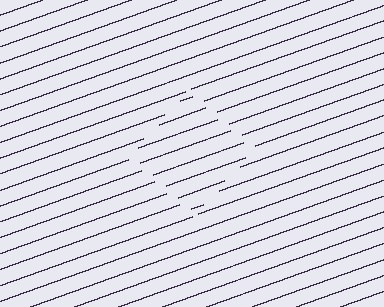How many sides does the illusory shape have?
4 sides — the line-ends trace a square.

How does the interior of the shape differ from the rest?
The interior of the shape contains the same grating, shifted by half a period — the contour is defined by the phase discontinuity where line-ends from the inner and outer gratings abut.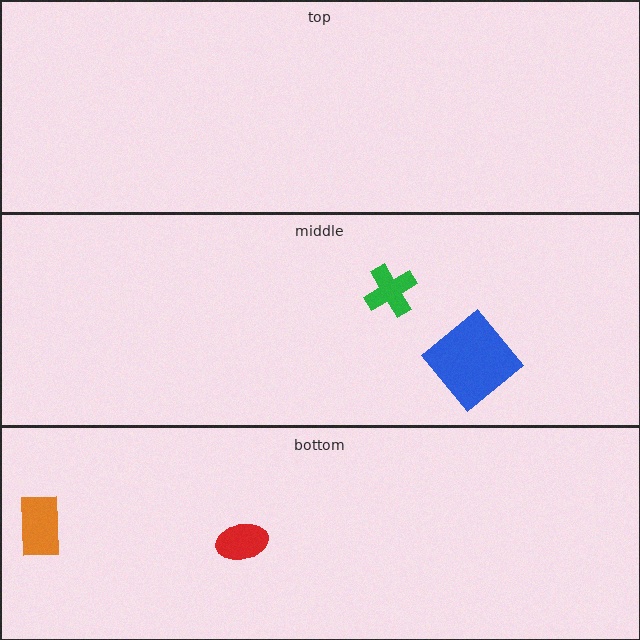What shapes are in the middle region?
The green cross, the blue diamond.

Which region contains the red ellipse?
The bottom region.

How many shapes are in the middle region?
2.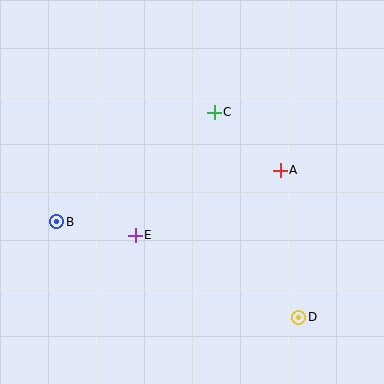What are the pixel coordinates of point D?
Point D is at (299, 317).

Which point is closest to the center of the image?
Point E at (135, 235) is closest to the center.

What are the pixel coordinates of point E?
Point E is at (135, 235).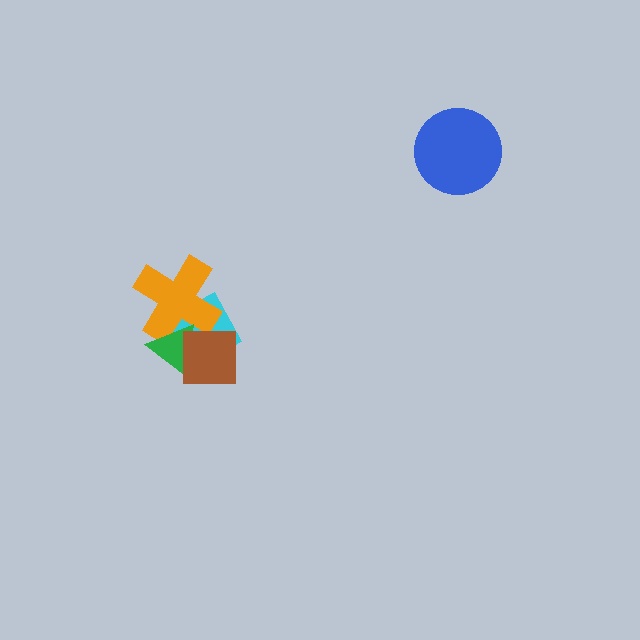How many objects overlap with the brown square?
2 objects overlap with the brown square.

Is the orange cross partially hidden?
Yes, it is partially covered by another shape.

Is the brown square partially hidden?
No, no other shape covers it.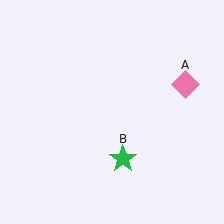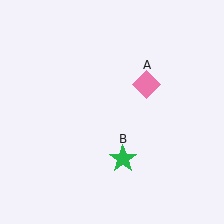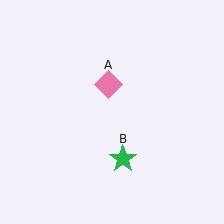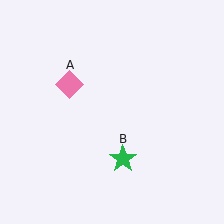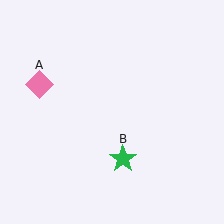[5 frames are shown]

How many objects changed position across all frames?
1 object changed position: pink diamond (object A).